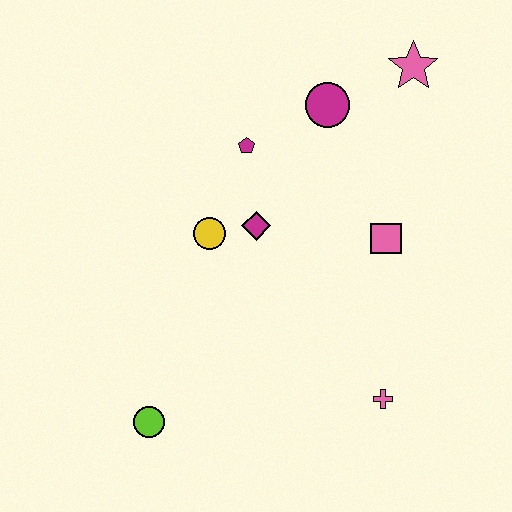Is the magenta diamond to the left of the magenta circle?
Yes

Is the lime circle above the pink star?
No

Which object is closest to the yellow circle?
The magenta diamond is closest to the yellow circle.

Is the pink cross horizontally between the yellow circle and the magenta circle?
No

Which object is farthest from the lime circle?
The pink star is farthest from the lime circle.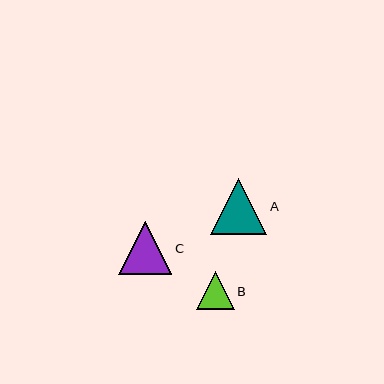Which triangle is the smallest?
Triangle B is the smallest with a size of approximately 38 pixels.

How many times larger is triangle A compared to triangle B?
Triangle A is approximately 1.5 times the size of triangle B.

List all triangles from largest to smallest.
From largest to smallest: A, C, B.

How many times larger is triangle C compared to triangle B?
Triangle C is approximately 1.4 times the size of triangle B.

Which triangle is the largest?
Triangle A is the largest with a size of approximately 56 pixels.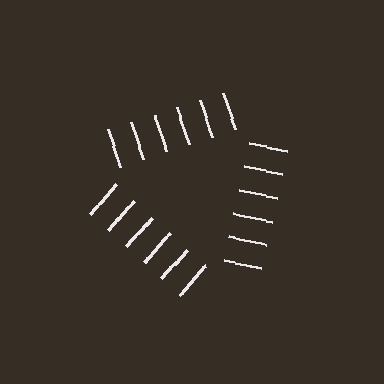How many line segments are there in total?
18 — 6 along each of the 3 edges.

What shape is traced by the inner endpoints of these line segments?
An illusory triangle — the line segments terminate on its edges but no continuous stroke is drawn.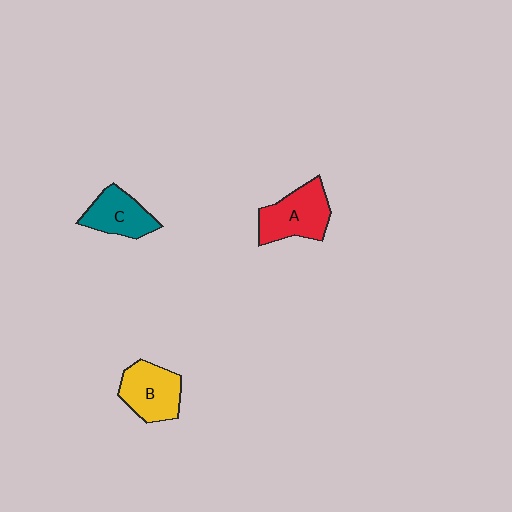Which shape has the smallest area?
Shape C (teal).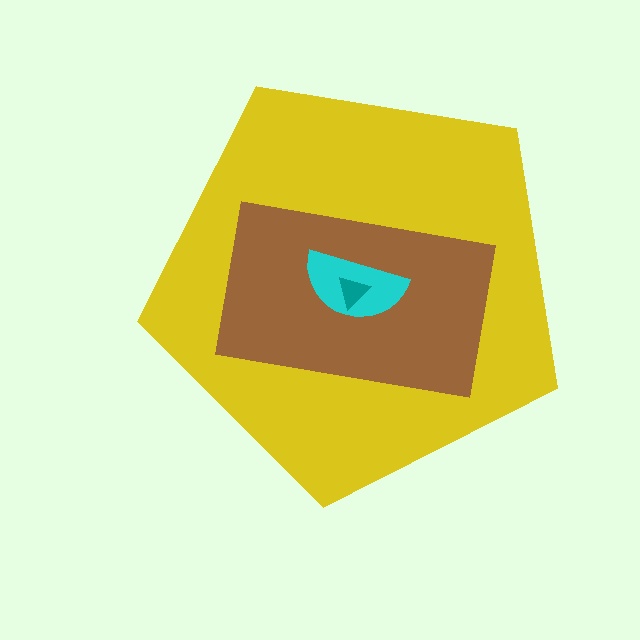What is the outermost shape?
The yellow pentagon.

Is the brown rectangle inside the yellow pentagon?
Yes.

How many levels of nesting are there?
4.